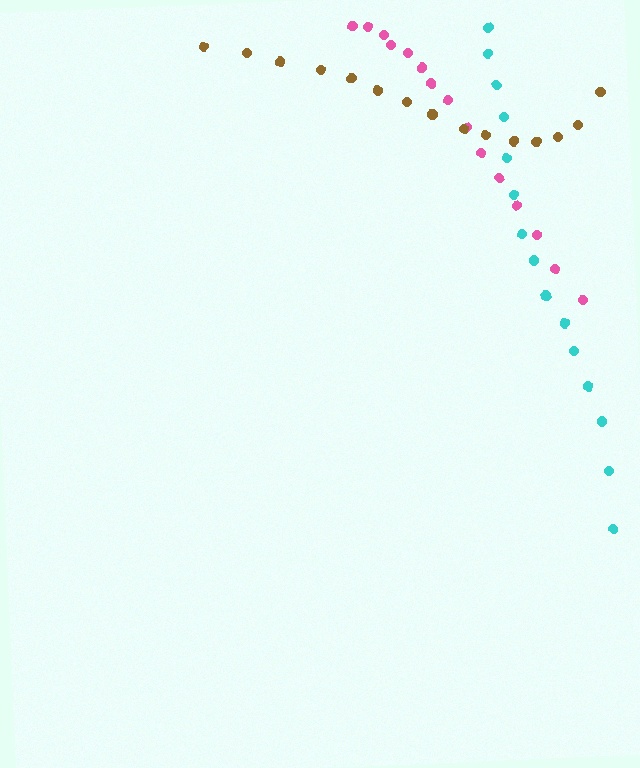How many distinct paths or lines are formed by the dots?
There are 3 distinct paths.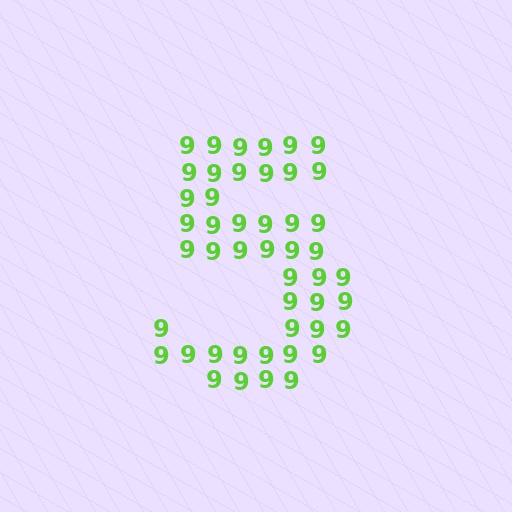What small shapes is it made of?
It is made of small digit 9's.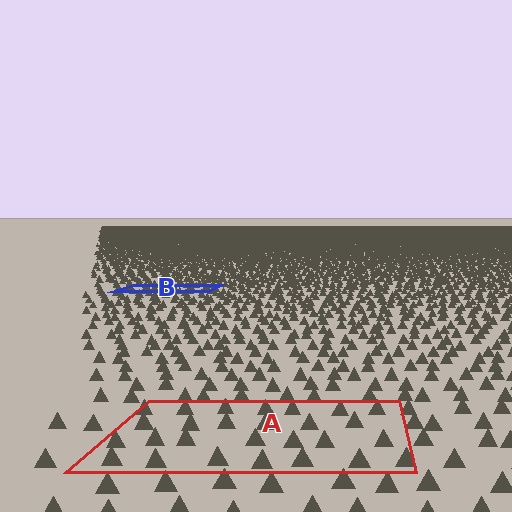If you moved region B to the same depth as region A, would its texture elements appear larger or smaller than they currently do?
They would appear larger. At a closer depth, the same texture elements are projected at a bigger on-screen size.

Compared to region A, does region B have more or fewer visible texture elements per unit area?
Region B has more texture elements per unit area — they are packed more densely because it is farther away.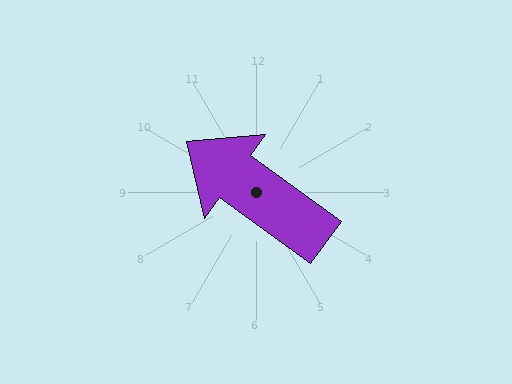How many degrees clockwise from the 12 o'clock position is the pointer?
Approximately 306 degrees.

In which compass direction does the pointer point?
Northwest.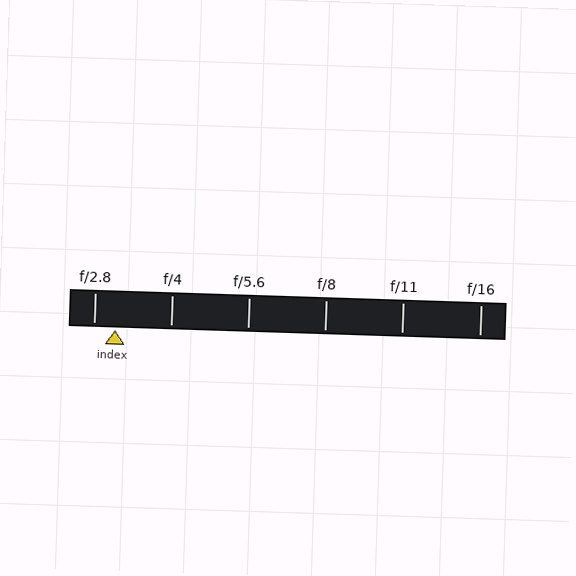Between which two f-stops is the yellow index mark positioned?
The index mark is between f/2.8 and f/4.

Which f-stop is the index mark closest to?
The index mark is closest to f/2.8.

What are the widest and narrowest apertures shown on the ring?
The widest aperture shown is f/2.8 and the narrowest is f/16.